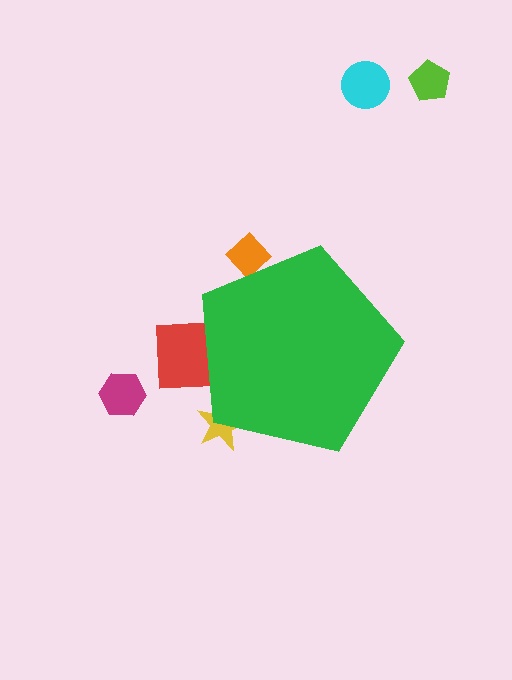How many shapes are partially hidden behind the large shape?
3 shapes are partially hidden.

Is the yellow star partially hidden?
Yes, the yellow star is partially hidden behind the green pentagon.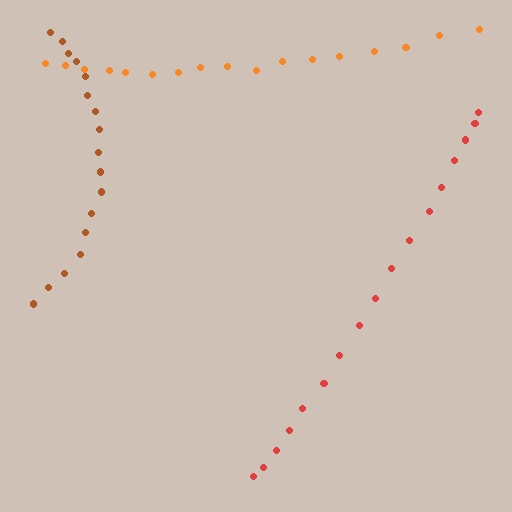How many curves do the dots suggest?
There are 3 distinct paths.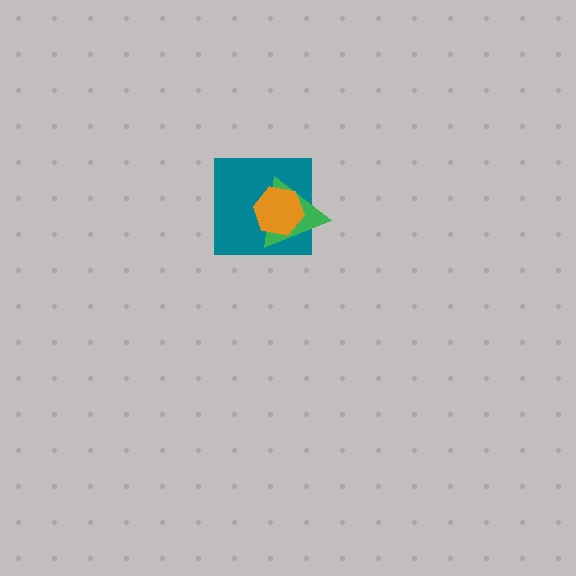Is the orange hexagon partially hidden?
No, no other shape covers it.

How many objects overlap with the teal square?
2 objects overlap with the teal square.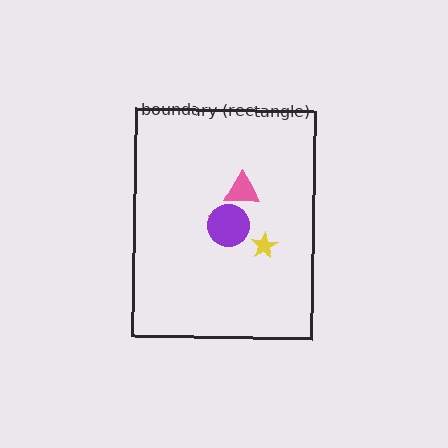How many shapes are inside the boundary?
4 inside, 0 outside.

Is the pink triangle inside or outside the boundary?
Inside.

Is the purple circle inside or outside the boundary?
Inside.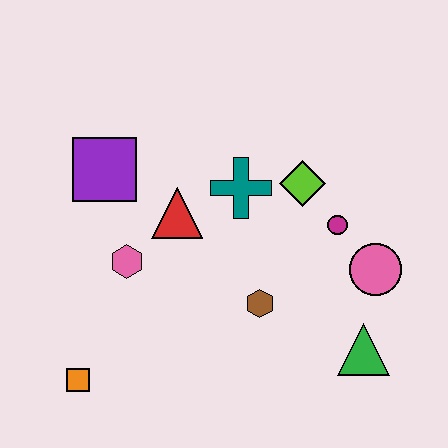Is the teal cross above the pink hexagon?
Yes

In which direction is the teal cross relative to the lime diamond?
The teal cross is to the left of the lime diamond.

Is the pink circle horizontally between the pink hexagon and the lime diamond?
No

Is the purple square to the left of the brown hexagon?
Yes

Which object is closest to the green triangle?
The pink circle is closest to the green triangle.